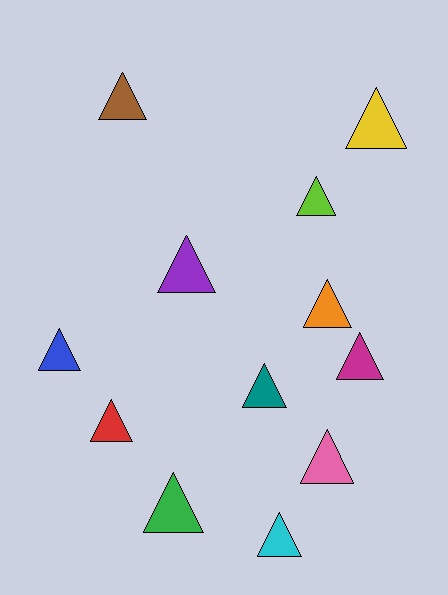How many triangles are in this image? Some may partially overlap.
There are 12 triangles.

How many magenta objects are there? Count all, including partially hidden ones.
There is 1 magenta object.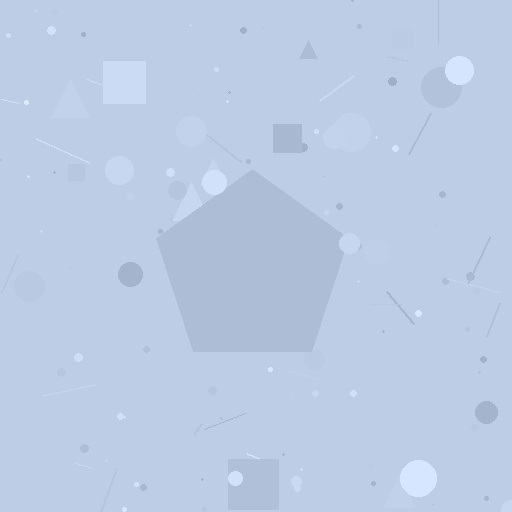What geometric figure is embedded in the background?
A pentagon is embedded in the background.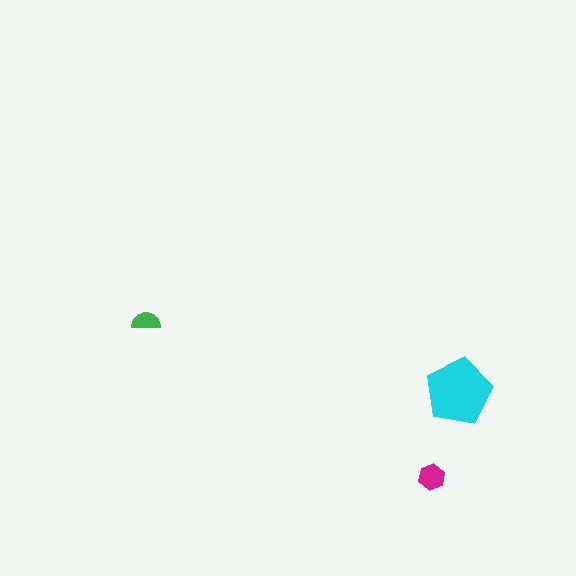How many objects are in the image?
There are 3 objects in the image.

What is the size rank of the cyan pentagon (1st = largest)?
1st.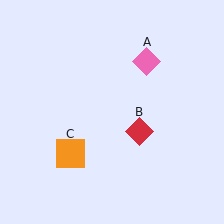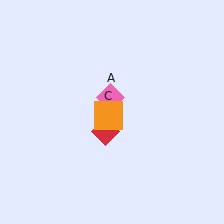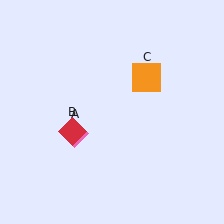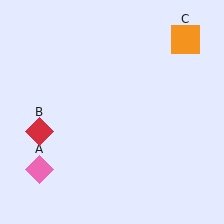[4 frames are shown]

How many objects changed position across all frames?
3 objects changed position: pink diamond (object A), red diamond (object B), orange square (object C).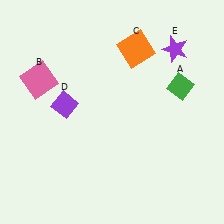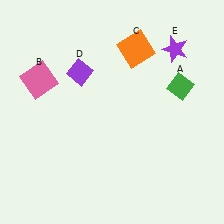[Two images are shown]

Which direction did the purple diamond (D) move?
The purple diamond (D) moved up.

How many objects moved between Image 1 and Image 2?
1 object moved between the two images.